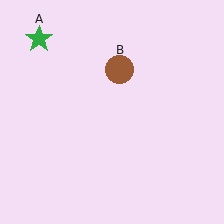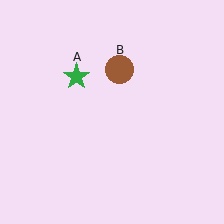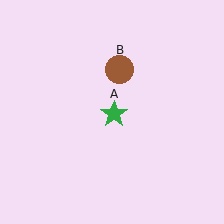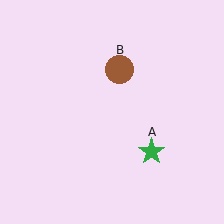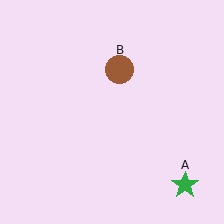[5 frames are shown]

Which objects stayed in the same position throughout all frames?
Brown circle (object B) remained stationary.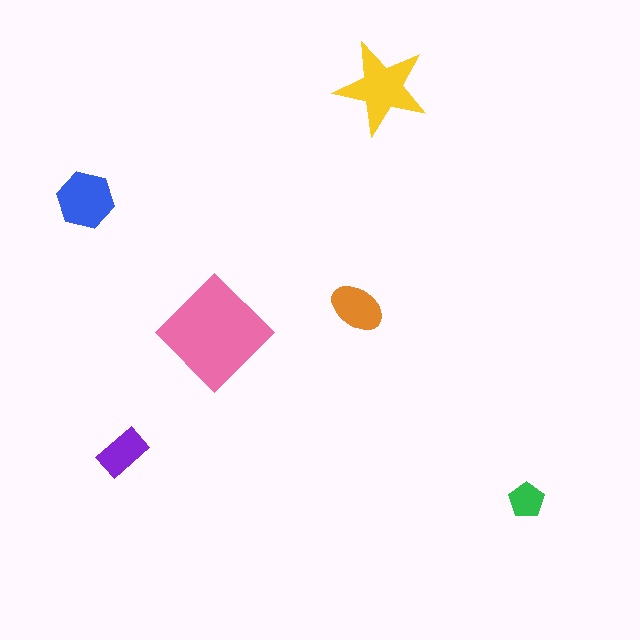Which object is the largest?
The pink diamond.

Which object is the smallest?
The green pentagon.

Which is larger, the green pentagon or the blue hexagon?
The blue hexagon.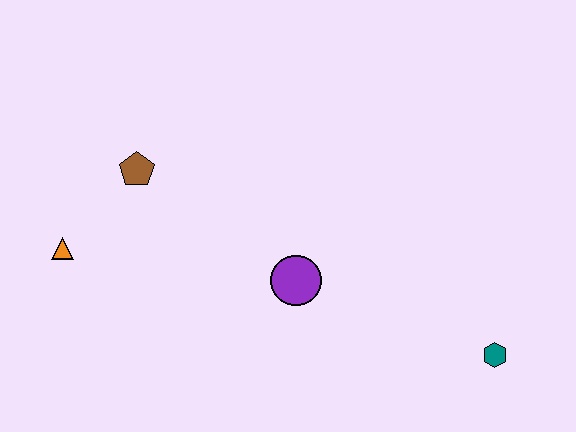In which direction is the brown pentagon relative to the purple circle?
The brown pentagon is to the left of the purple circle.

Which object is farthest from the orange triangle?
The teal hexagon is farthest from the orange triangle.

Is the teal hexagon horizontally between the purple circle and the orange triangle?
No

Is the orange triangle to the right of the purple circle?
No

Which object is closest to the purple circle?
The brown pentagon is closest to the purple circle.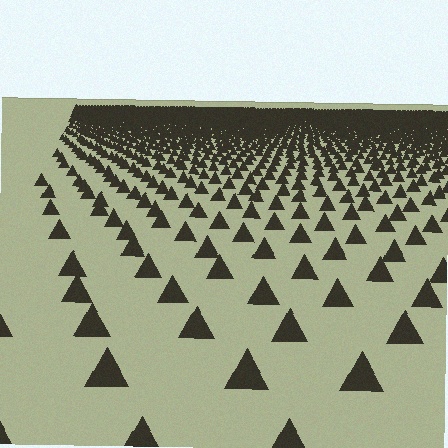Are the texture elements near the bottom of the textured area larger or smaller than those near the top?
Larger. Near the bottom, elements are closer to the viewer and appear at a bigger on-screen size.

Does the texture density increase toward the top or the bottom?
Density increases toward the top.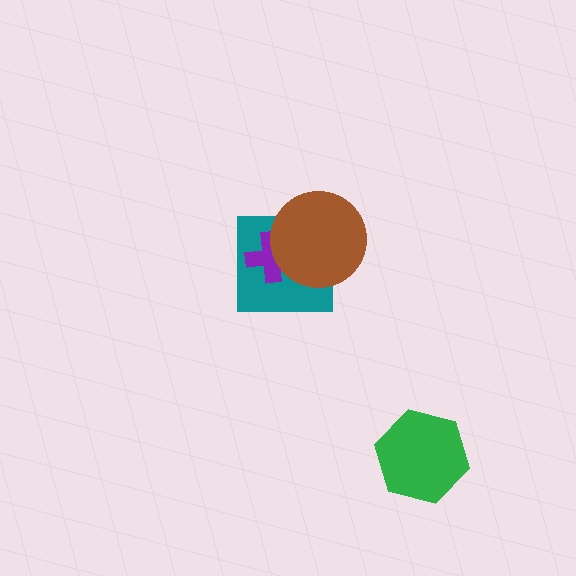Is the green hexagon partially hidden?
No, no other shape covers it.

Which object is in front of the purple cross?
The brown circle is in front of the purple cross.